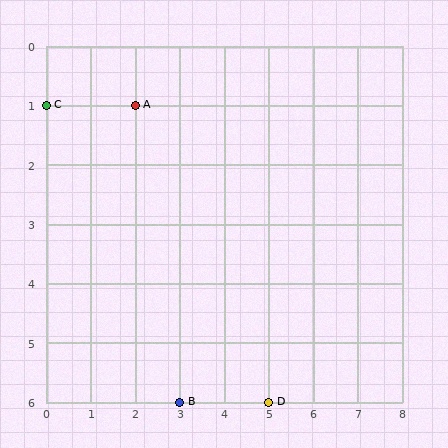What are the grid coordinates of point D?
Point D is at grid coordinates (5, 6).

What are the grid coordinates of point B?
Point B is at grid coordinates (3, 6).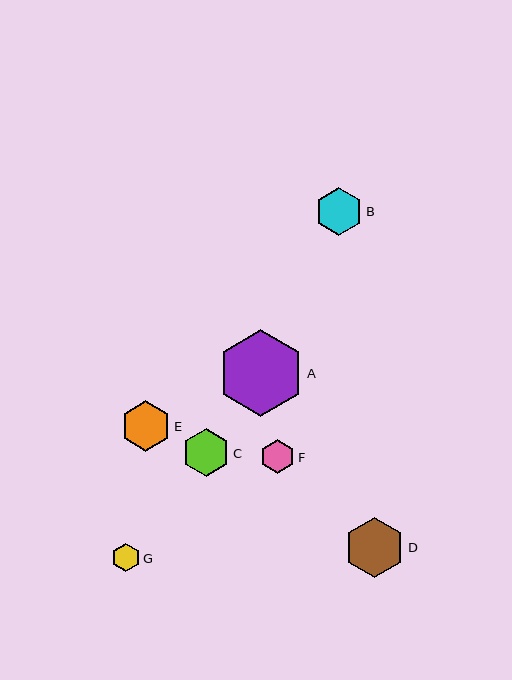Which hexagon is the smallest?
Hexagon G is the smallest with a size of approximately 29 pixels.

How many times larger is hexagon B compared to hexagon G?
Hexagon B is approximately 1.7 times the size of hexagon G.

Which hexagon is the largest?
Hexagon A is the largest with a size of approximately 87 pixels.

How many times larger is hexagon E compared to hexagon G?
Hexagon E is approximately 1.8 times the size of hexagon G.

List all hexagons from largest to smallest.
From largest to smallest: A, D, E, B, C, F, G.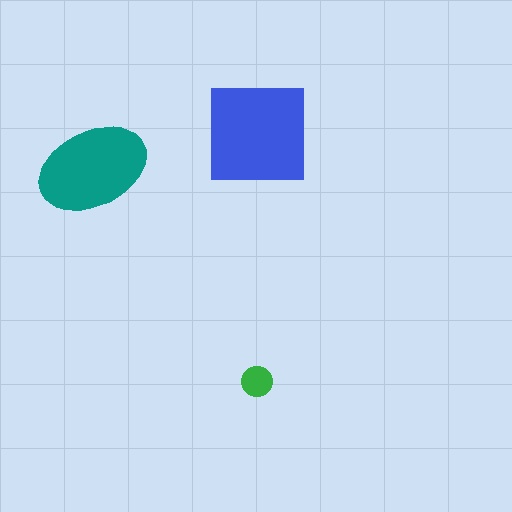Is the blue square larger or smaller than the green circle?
Larger.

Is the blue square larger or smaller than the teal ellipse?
Larger.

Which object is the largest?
The blue square.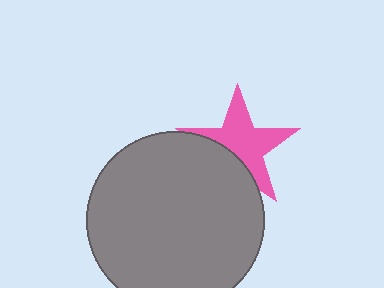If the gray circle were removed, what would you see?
You would see the complete pink star.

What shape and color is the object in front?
The object in front is a gray circle.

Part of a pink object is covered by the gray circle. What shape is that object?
It is a star.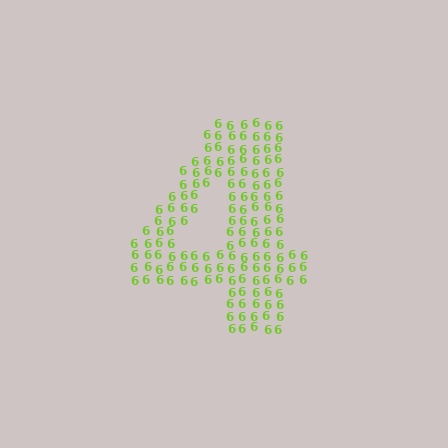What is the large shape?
The large shape is the digit 4.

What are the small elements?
The small elements are digit 6's.